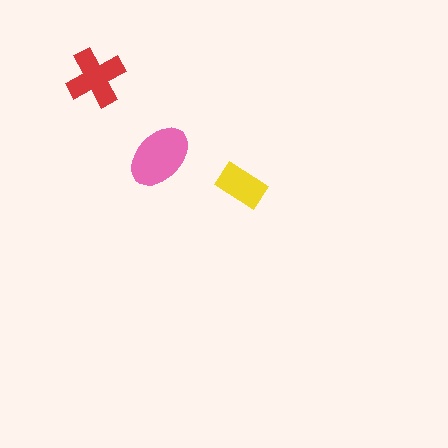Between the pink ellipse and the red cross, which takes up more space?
The pink ellipse.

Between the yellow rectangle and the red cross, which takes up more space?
The red cross.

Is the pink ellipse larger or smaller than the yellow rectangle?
Larger.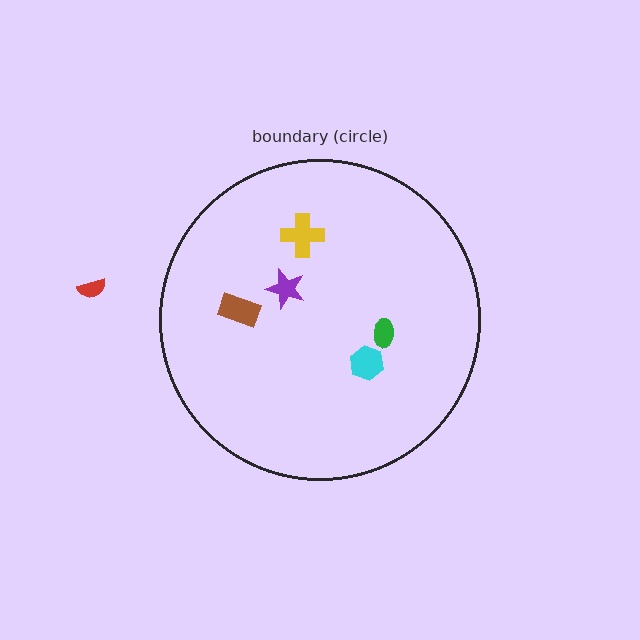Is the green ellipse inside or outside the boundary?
Inside.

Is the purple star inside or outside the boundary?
Inside.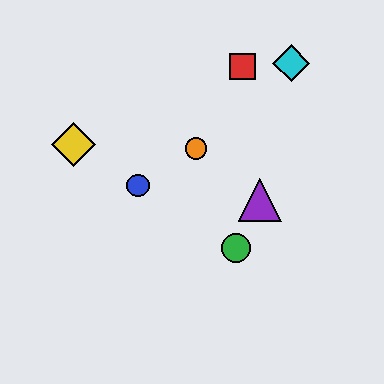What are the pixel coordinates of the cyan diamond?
The cyan diamond is at (291, 63).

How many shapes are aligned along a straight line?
3 shapes (the blue circle, the green circle, the yellow diamond) are aligned along a straight line.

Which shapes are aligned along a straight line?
The blue circle, the green circle, the yellow diamond are aligned along a straight line.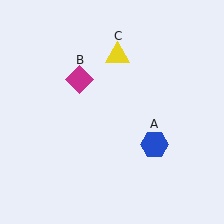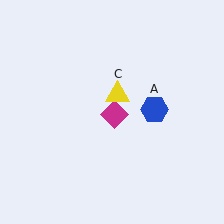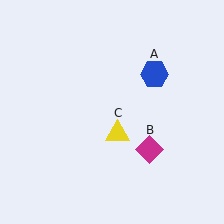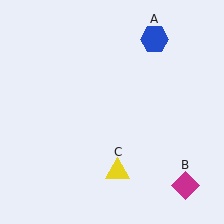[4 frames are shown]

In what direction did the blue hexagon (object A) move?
The blue hexagon (object A) moved up.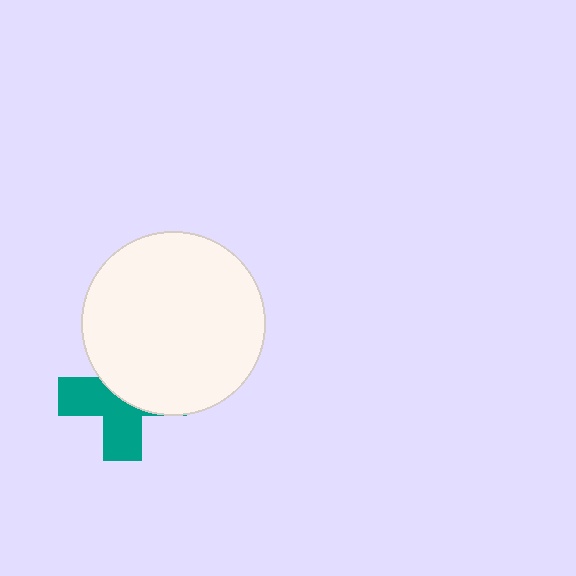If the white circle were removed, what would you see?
You would see the complete teal cross.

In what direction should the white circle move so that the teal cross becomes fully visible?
The white circle should move up. That is the shortest direction to clear the overlap and leave the teal cross fully visible.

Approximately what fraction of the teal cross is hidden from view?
Roughly 51% of the teal cross is hidden behind the white circle.